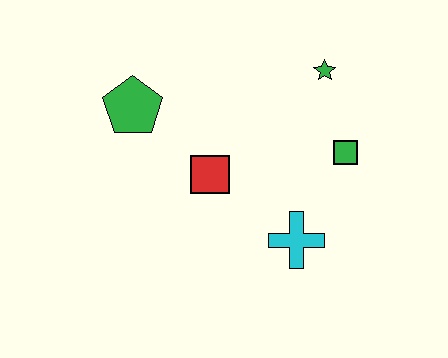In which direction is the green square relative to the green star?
The green square is below the green star.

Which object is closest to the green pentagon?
The red square is closest to the green pentagon.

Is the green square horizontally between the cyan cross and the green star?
No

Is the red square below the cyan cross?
No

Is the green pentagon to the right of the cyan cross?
No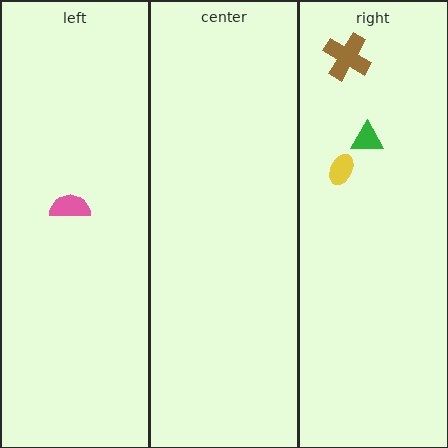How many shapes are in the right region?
3.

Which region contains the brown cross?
The right region.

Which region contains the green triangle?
The right region.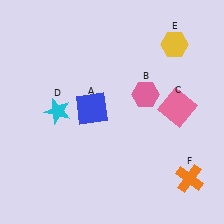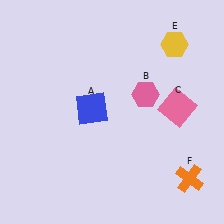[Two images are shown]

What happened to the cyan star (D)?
The cyan star (D) was removed in Image 2. It was in the top-left area of Image 1.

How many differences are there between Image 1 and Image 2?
There is 1 difference between the two images.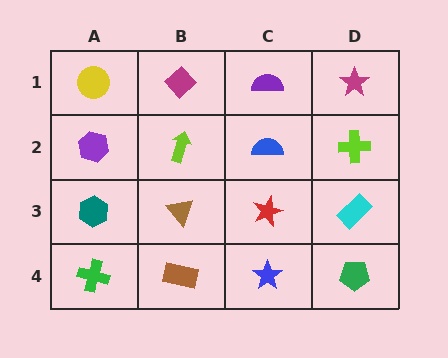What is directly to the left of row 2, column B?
A purple hexagon.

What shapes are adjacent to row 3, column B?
A lime arrow (row 2, column B), a brown rectangle (row 4, column B), a teal hexagon (row 3, column A), a red star (row 3, column C).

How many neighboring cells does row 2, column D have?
3.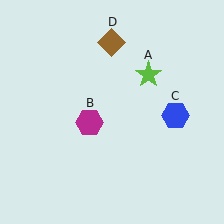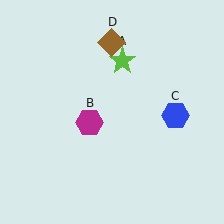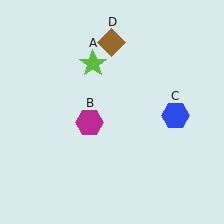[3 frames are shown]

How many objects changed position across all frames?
1 object changed position: lime star (object A).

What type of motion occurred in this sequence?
The lime star (object A) rotated counterclockwise around the center of the scene.